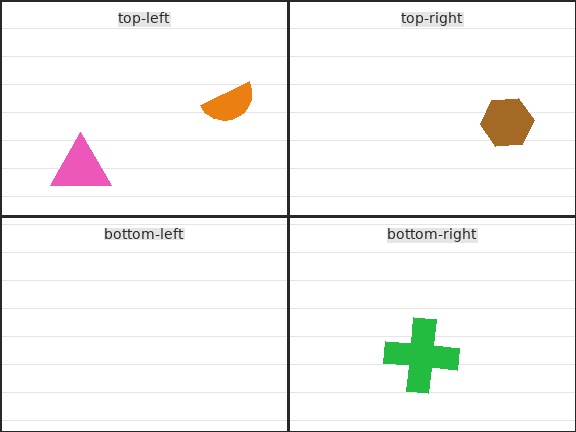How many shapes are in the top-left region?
2.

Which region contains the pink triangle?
The top-left region.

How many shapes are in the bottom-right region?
1.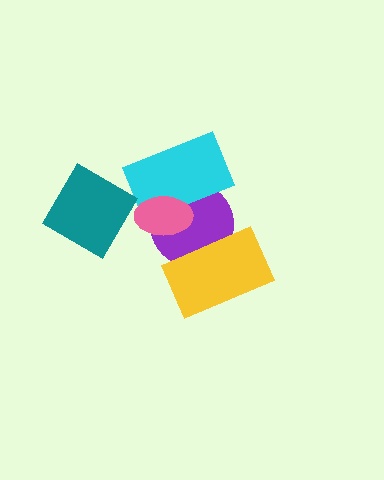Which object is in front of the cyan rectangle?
The pink ellipse is in front of the cyan rectangle.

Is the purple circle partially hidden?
Yes, it is partially covered by another shape.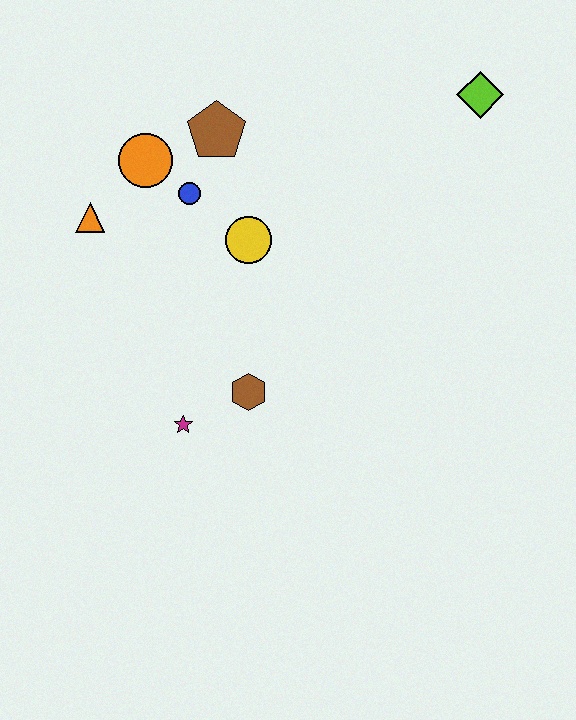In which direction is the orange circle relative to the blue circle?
The orange circle is to the left of the blue circle.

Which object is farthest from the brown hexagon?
The lime diamond is farthest from the brown hexagon.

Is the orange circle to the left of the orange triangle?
No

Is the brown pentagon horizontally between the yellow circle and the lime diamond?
No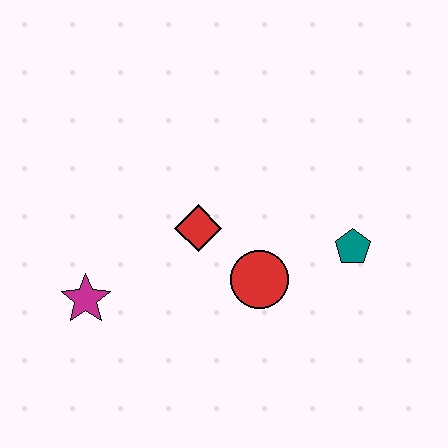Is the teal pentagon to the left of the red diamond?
No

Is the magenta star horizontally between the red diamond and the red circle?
No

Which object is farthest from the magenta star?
The teal pentagon is farthest from the magenta star.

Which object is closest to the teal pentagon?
The red circle is closest to the teal pentagon.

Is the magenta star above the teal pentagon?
No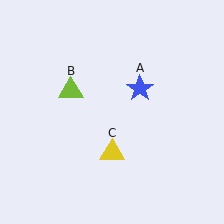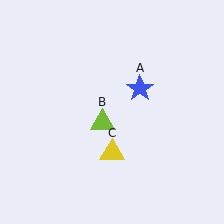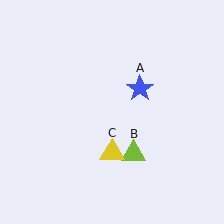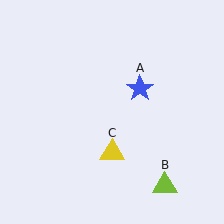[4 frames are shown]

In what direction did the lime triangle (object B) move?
The lime triangle (object B) moved down and to the right.